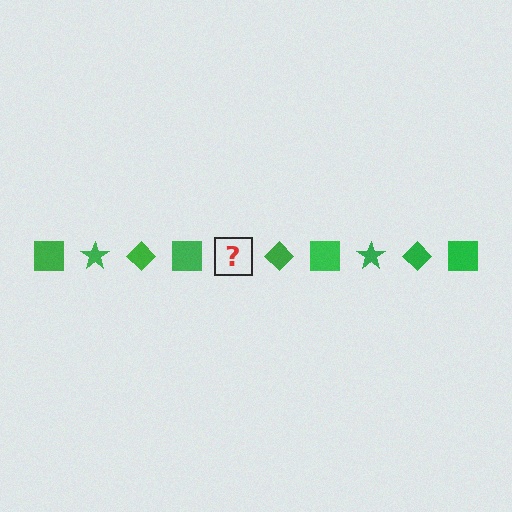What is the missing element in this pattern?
The missing element is a green star.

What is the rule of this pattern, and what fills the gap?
The rule is that the pattern cycles through square, star, diamond shapes in green. The gap should be filled with a green star.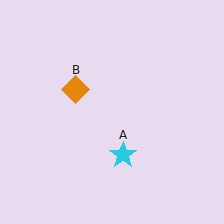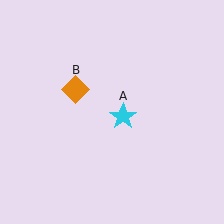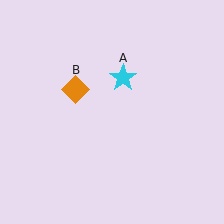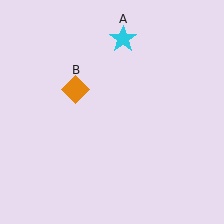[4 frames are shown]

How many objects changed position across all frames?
1 object changed position: cyan star (object A).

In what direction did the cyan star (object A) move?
The cyan star (object A) moved up.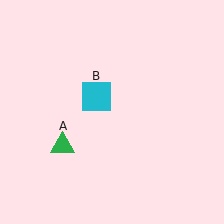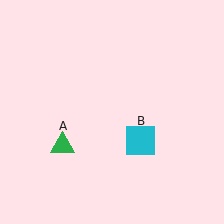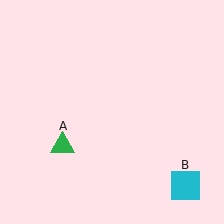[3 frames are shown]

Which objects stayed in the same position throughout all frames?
Green triangle (object A) remained stationary.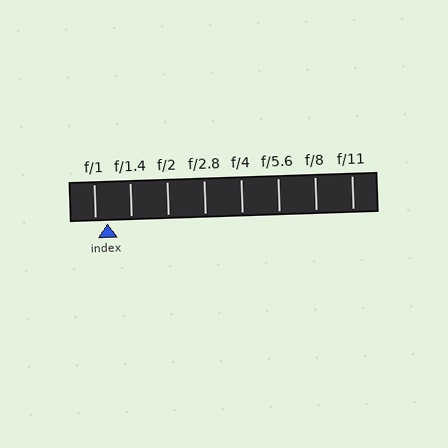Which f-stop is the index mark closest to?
The index mark is closest to f/1.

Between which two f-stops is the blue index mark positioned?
The index mark is between f/1 and f/1.4.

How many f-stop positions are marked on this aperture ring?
There are 8 f-stop positions marked.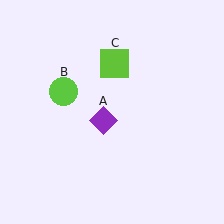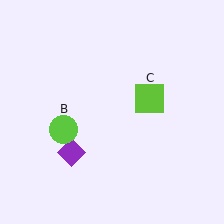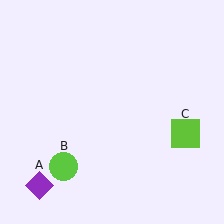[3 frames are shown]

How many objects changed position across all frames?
3 objects changed position: purple diamond (object A), lime circle (object B), lime square (object C).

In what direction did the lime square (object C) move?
The lime square (object C) moved down and to the right.